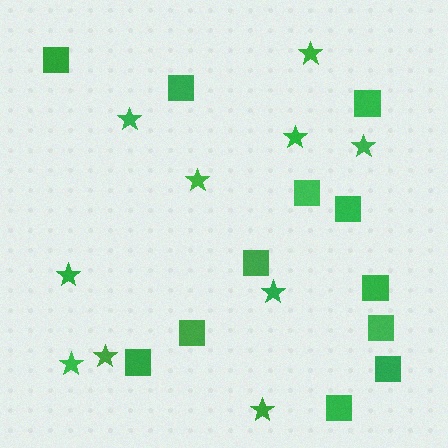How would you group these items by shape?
There are 2 groups: one group of squares (12) and one group of stars (10).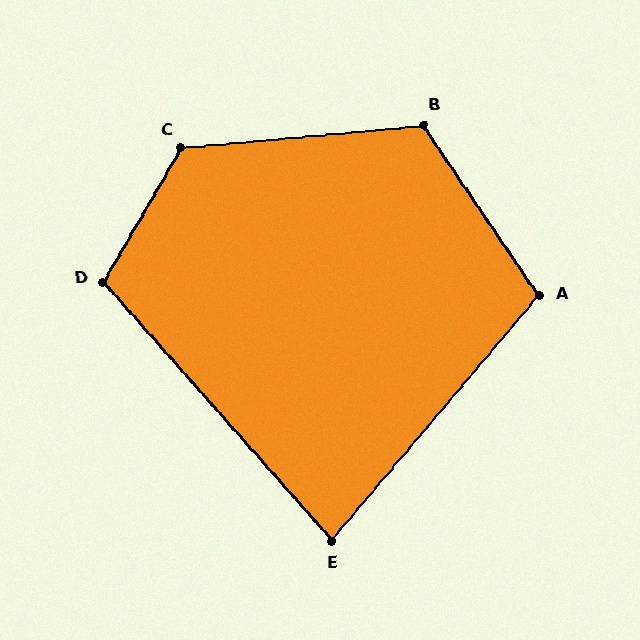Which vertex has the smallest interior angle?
E, at approximately 82 degrees.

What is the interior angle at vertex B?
Approximately 119 degrees (obtuse).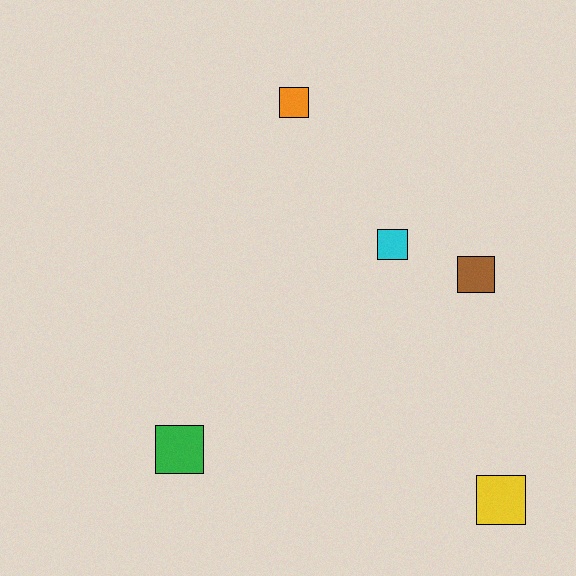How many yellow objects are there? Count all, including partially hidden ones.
There is 1 yellow object.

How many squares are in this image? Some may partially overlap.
There are 5 squares.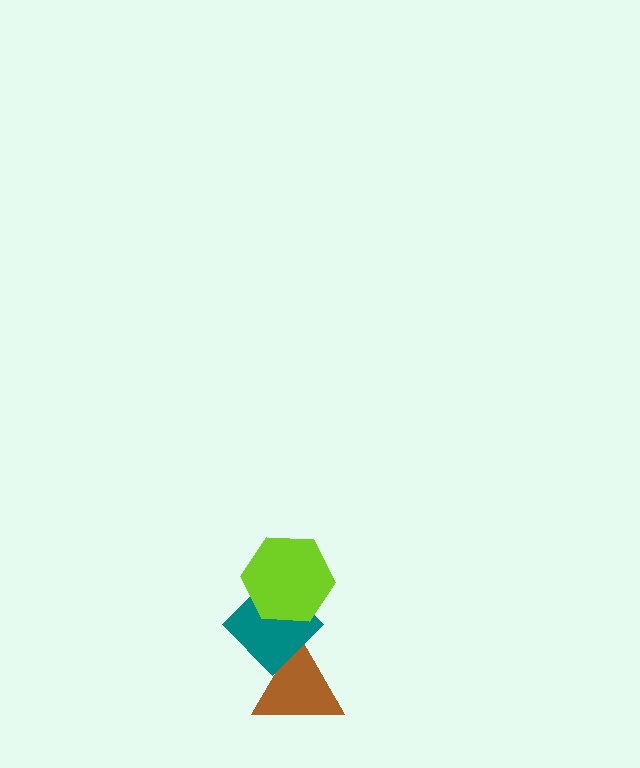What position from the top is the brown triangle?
The brown triangle is 3rd from the top.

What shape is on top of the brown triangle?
The teal diamond is on top of the brown triangle.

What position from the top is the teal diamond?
The teal diamond is 2nd from the top.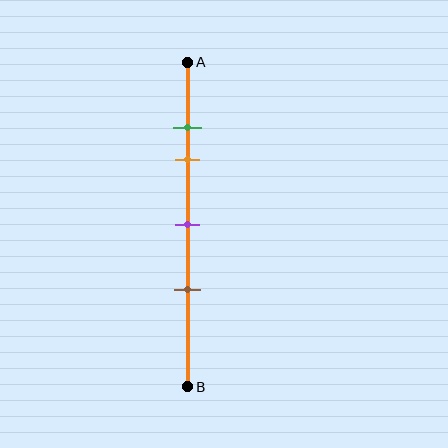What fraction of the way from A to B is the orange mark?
The orange mark is approximately 30% (0.3) of the way from A to B.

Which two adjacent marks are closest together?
The green and orange marks are the closest adjacent pair.